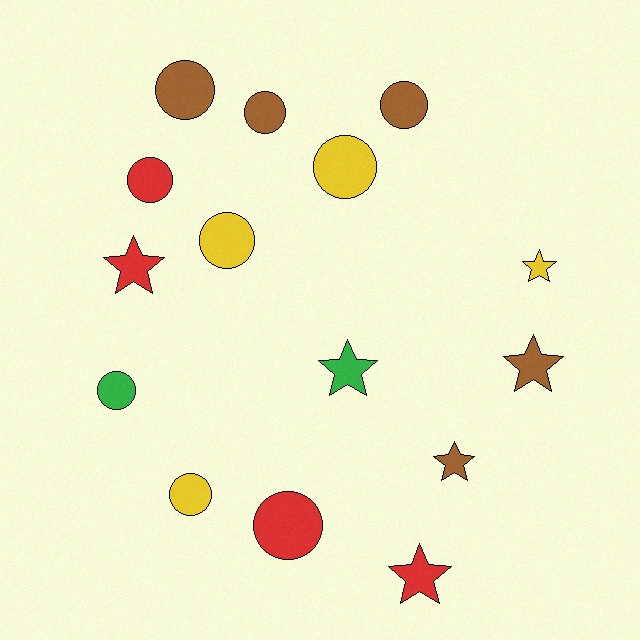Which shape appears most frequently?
Circle, with 9 objects.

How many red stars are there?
There are 2 red stars.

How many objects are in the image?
There are 15 objects.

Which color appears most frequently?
Brown, with 5 objects.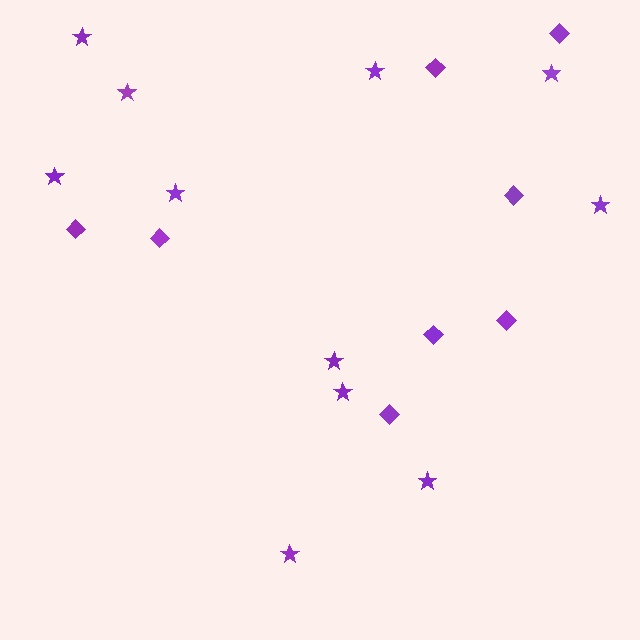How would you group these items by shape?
There are 2 groups: one group of stars (11) and one group of diamonds (8).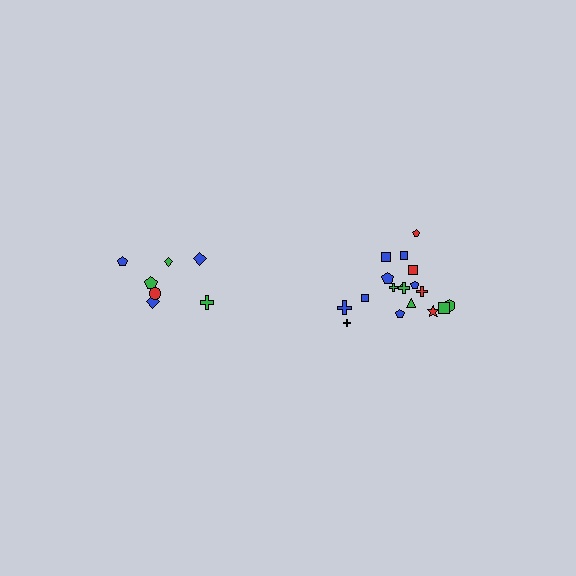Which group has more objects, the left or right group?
The right group.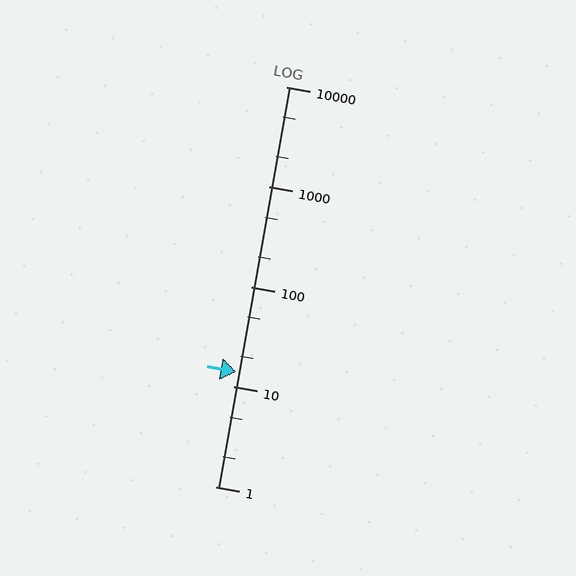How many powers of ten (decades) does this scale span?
The scale spans 4 decades, from 1 to 10000.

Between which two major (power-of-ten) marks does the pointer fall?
The pointer is between 10 and 100.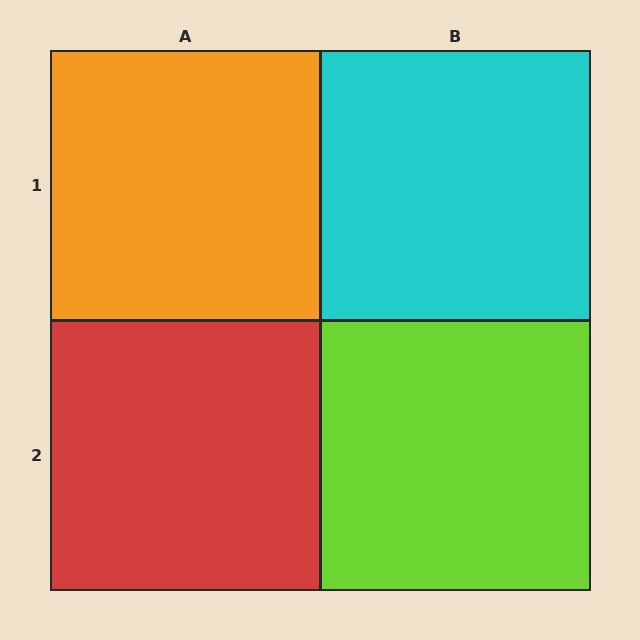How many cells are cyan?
1 cell is cyan.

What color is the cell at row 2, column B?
Lime.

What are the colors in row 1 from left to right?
Orange, cyan.